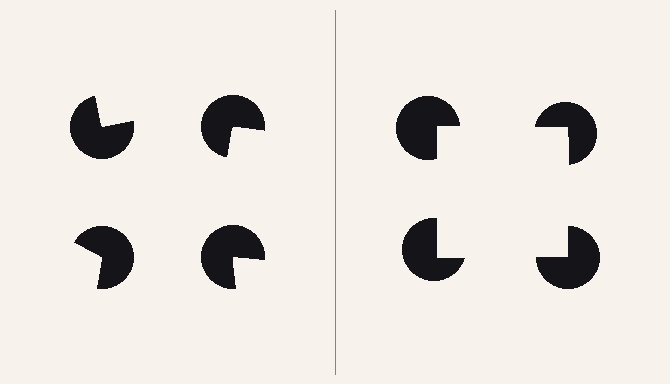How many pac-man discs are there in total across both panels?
8 — 4 on each side.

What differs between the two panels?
The pac-man discs are positioned identically on both sides; only the wedge orientations differ. On the right they align to a square; on the left they are misaligned.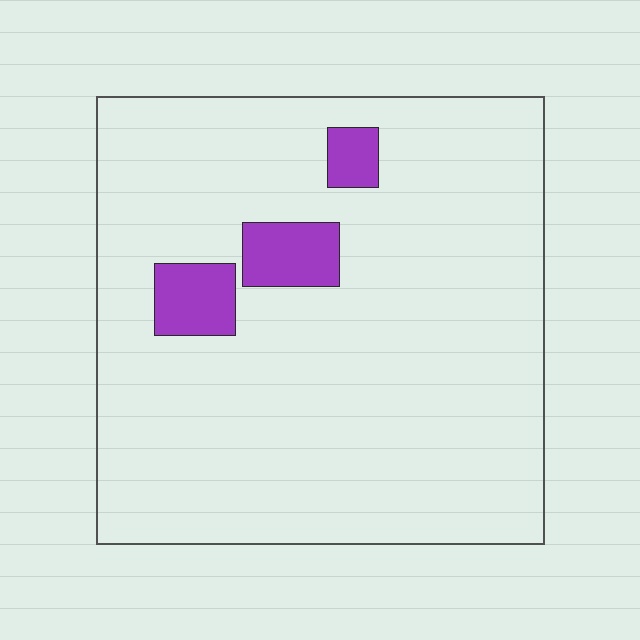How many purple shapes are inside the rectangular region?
3.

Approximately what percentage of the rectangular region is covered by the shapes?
Approximately 10%.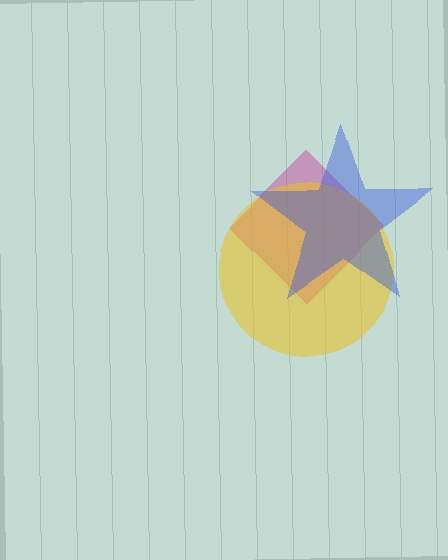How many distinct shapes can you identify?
There are 3 distinct shapes: a magenta diamond, a yellow circle, a blue star.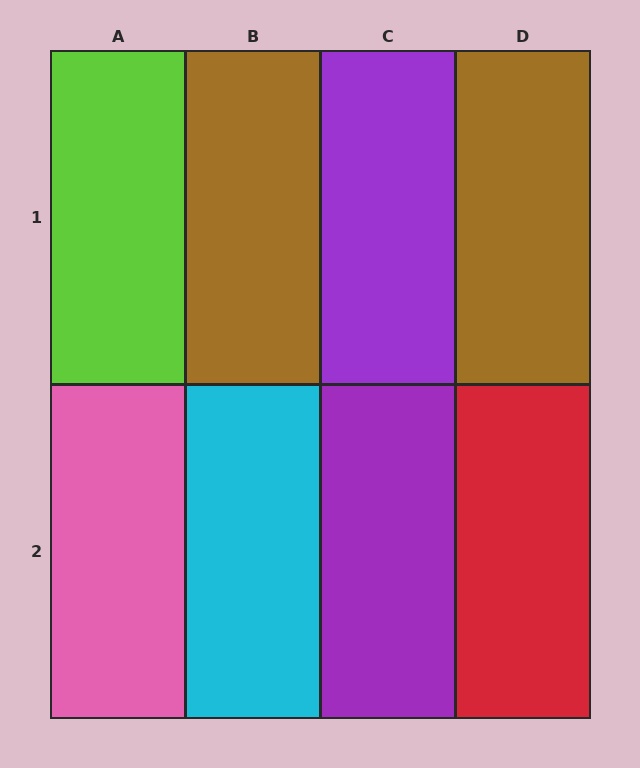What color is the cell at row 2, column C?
Purple.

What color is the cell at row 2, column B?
Cyan.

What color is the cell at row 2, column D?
Red.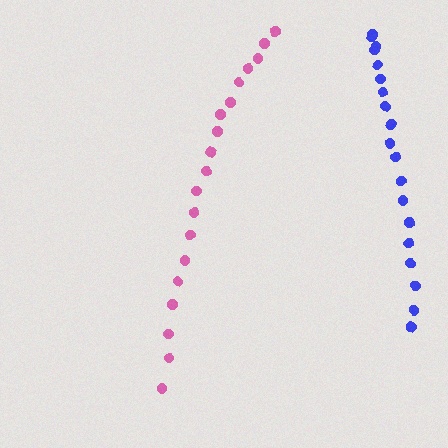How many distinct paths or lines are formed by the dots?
There are 2 distinct paths.